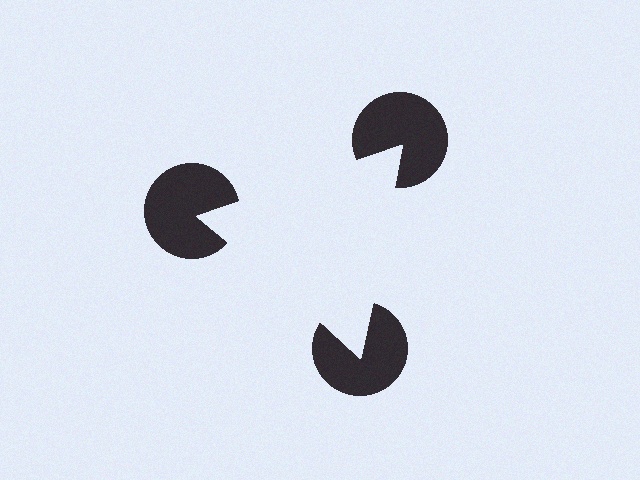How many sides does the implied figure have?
3 sides.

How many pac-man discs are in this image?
There are 3 — one at each vertex of the illusory triangle.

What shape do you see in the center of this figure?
An illusory triangle — its edges are inferred from the aligned wedge cuts in the pac-man discs, not physically drawn.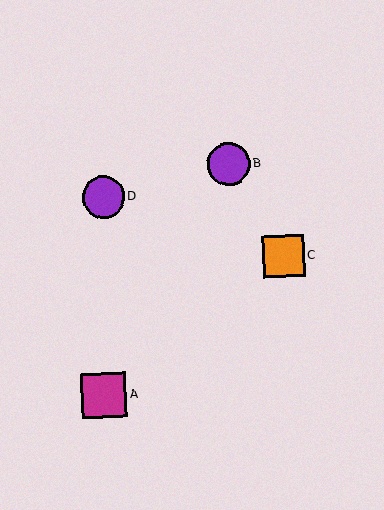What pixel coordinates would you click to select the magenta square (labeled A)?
Click at (104, 395) to select the magenta square A.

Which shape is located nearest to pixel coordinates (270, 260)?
The orange square (labeled C) at (284, 256) is nearest to that location.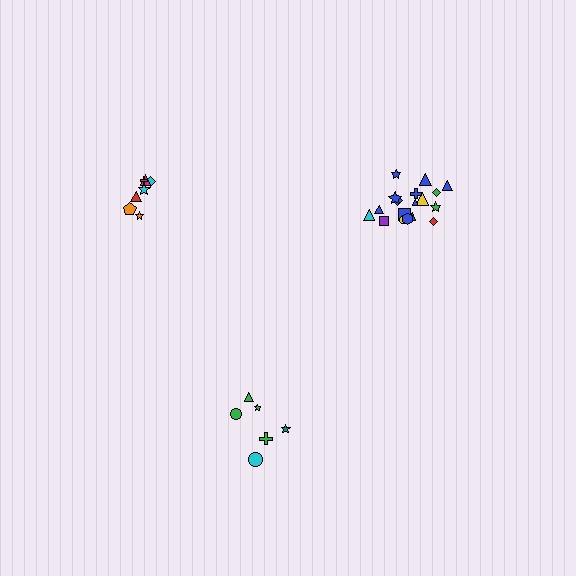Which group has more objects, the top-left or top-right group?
The top-right group.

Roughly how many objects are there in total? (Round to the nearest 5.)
Roughly 30 objects in total.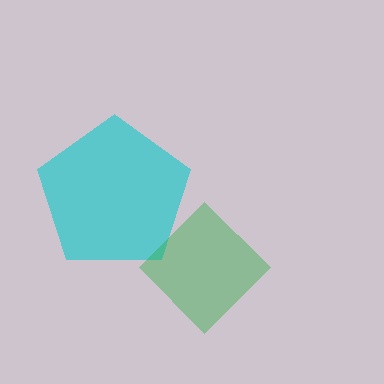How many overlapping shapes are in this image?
There are 2 overlapping shapes in the image.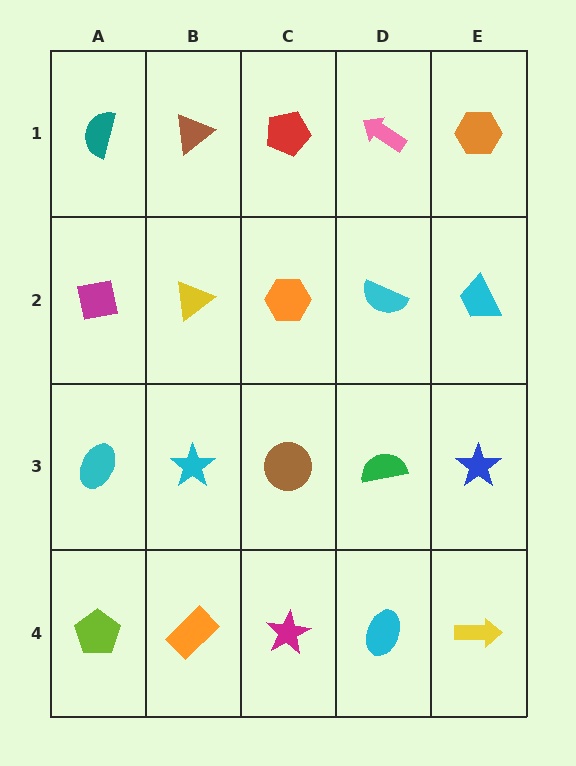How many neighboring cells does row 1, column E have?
2.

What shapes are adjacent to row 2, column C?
A red pentagon (row 1, column C), a brown circle (row 3, column C), a yellow triangle (row 2, column B), a cyan semicircle (row 2, column D).